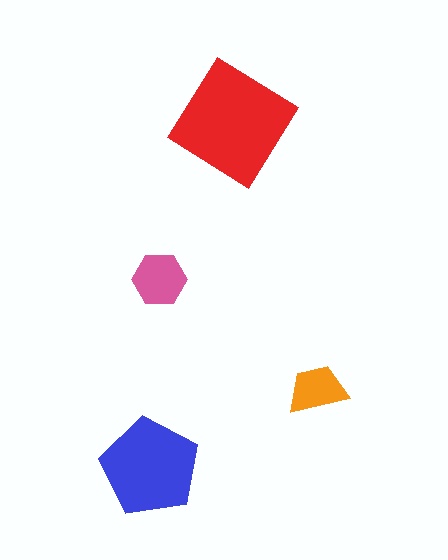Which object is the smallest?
The orange trapezoid.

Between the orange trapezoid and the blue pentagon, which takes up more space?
The blue pentagon.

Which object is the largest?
The red diamond.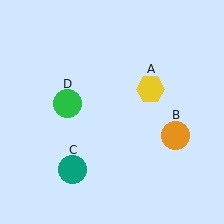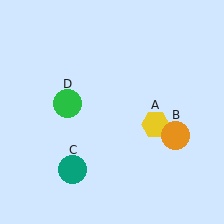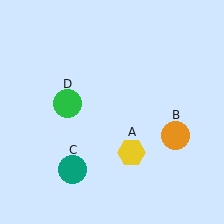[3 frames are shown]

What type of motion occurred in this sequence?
The yellow hexagon (object A) rotated clockwise around the center of the scene.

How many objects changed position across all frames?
1 object changed position: yellow hexagon (object A).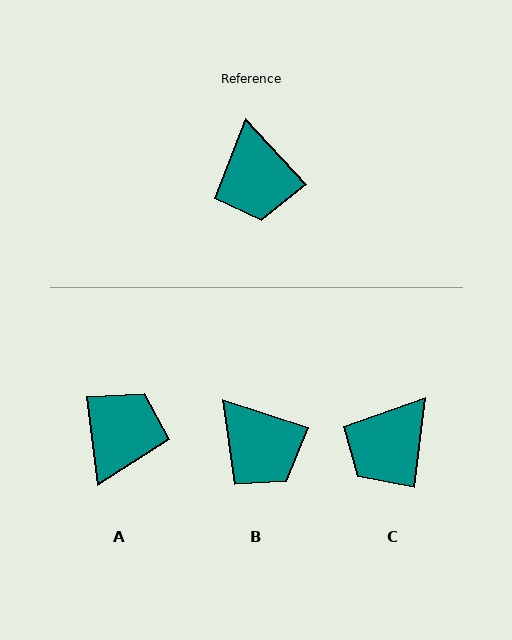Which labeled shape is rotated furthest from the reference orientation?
A, about 144 degrees away.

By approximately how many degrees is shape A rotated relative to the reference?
Approximately 144 degrees counter-clockwise.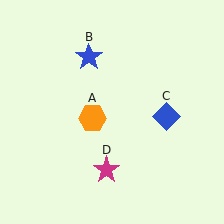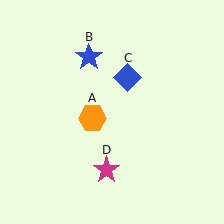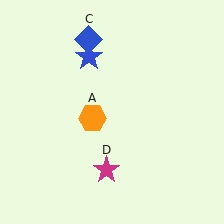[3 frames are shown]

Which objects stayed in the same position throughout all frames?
Orange hexagon (object A) and blue star (object B) and magenta star (object D) remained stationary.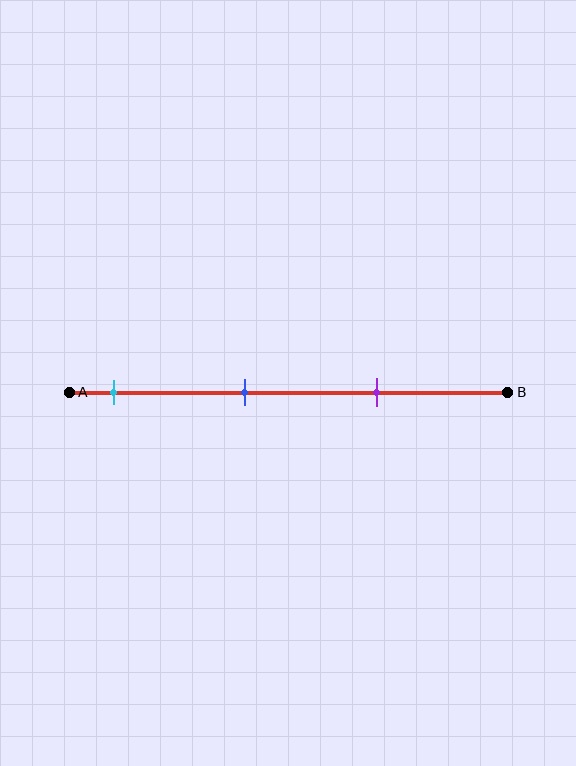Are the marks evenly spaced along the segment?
Yes, the marks are approximately evenly spaced.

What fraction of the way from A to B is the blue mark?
The blue mark is approximately 40% (0.4) of the way from A to B.